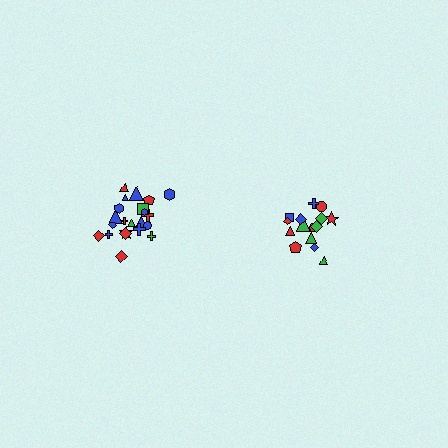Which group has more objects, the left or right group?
The left group.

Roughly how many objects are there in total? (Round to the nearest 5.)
Roughly 35 objects in total.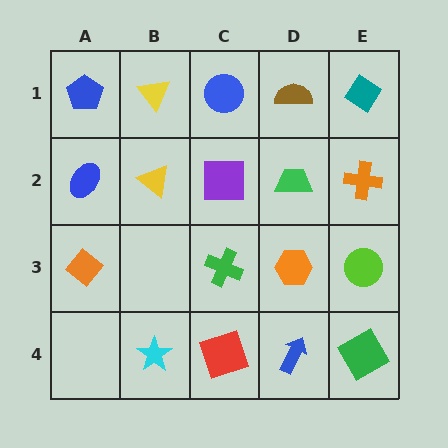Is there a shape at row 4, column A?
No, that cell is empty.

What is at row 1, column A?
A blue pentagon.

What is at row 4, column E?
A green square.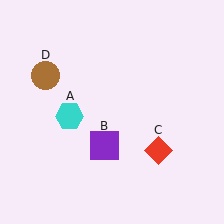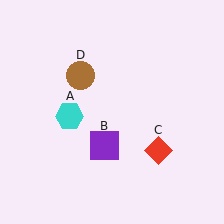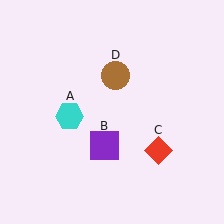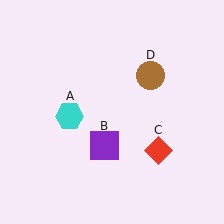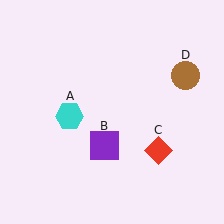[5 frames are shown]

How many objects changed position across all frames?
1 object changed position: brown circle (object D).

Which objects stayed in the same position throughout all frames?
Cyan hexagon (object A) and purple square (object B) and red diamond (object C) remained stationary.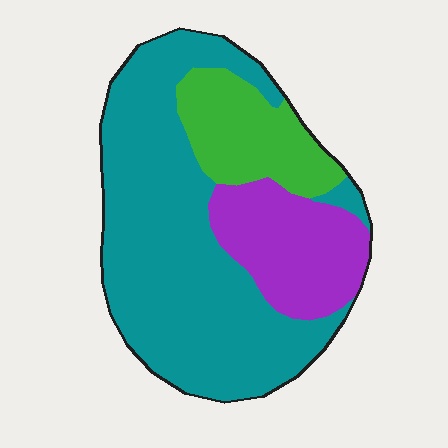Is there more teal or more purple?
Teal.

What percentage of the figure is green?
Green takes up about one sixth (1/6) of the figure.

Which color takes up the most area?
Teal, at roughly 60%.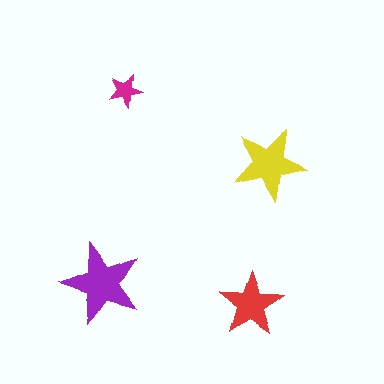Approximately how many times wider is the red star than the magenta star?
About 2 times wider.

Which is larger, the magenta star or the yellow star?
The yellow one.